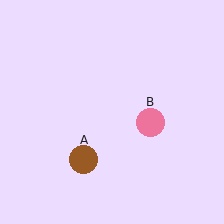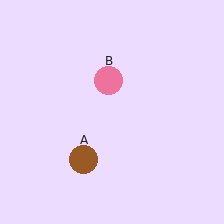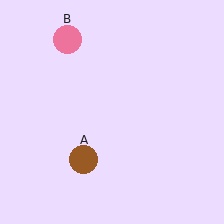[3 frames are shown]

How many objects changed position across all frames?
1 object changed position: pink circle (object B).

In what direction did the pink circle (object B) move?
The pink circle (object B) moved up and to the left.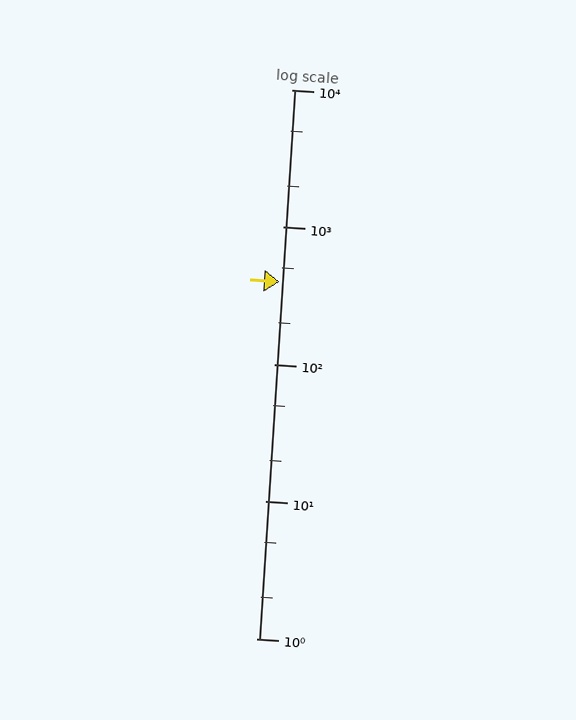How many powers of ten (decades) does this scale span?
The scale spans 4 decades, from 1 to 10000.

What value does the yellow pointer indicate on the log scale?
The pointer indicates approximately 400.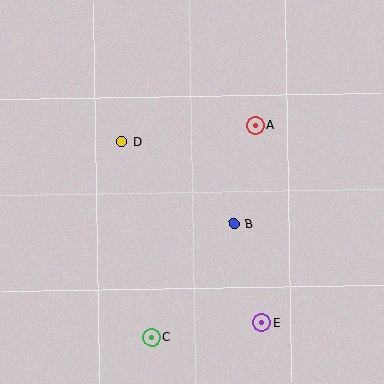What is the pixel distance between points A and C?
The distance between A and C is 236 pixels.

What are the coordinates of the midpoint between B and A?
The midpoint between B and A is at (245, 175).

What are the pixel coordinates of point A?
Point A is at (255, 125).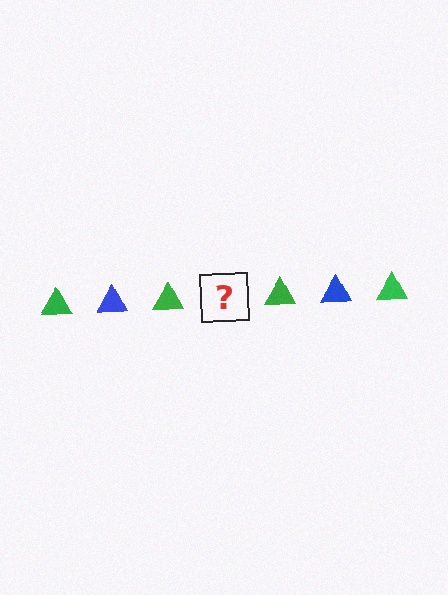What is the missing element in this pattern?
The missing element is a blue triangle.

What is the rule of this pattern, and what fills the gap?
The rule is that the pattern cycles through green, blue triangles. The gap should be filled with a blue triangle.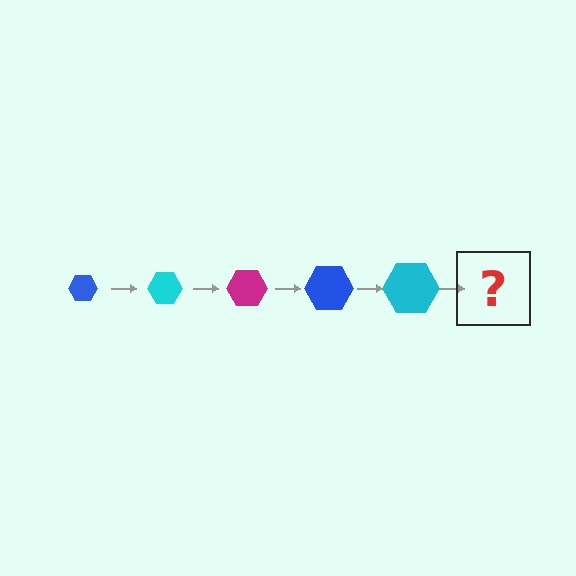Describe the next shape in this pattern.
It should be a magenta hexagon, larger than the previous one.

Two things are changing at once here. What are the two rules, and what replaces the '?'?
The two rules are that the hexagon grows larger each step and the color cycles through blue, cyan, and magenta. The '?' should be a magenta hexagon, larger than the previous one.